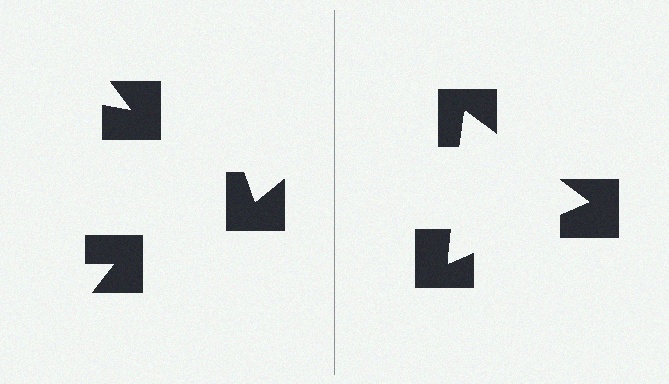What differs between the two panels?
The notched squares are positioned identically on both sides; only the wedge orientations differ. On the right they align to a triangle; on the left they are misaligned.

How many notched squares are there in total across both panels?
6 — 3 on each side.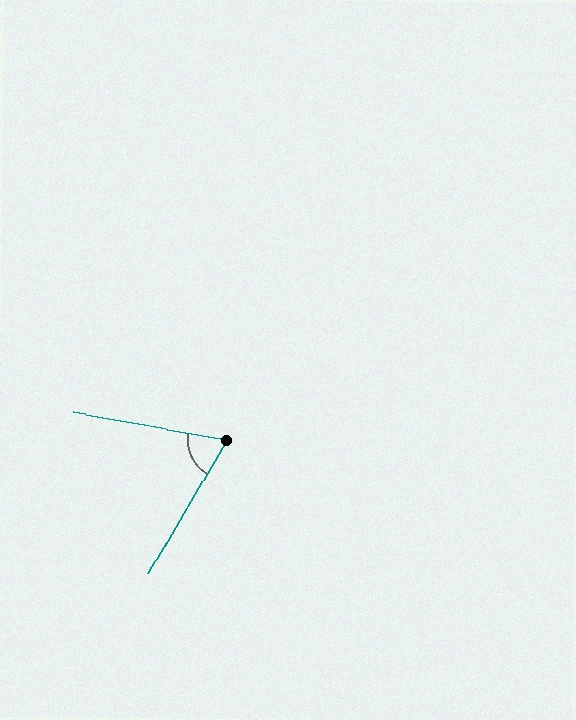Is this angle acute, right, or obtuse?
It is acute.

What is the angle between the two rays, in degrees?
Approximately 70 degrees.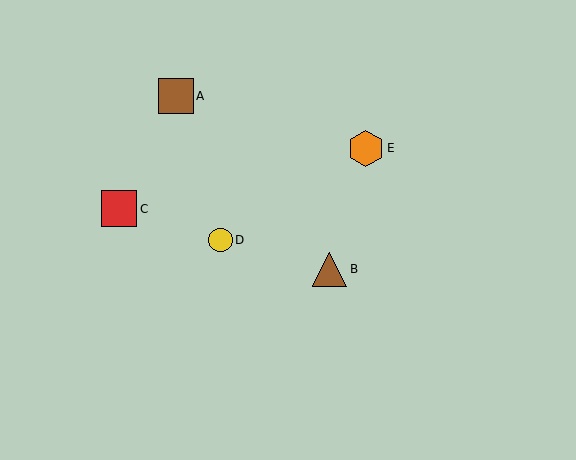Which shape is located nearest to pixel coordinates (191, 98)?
The brown square (labeled A) at (176, 96) is nearest to that location.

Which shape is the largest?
The orange hexagon (labeled E) is the largest.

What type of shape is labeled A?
Shape A is a brown square.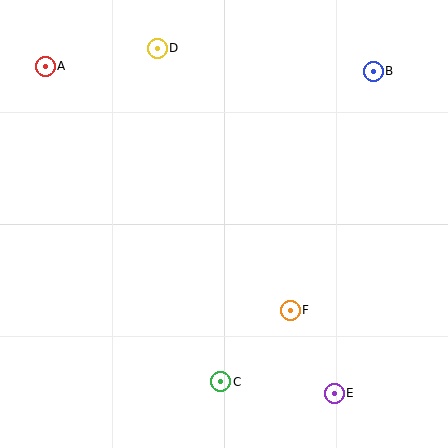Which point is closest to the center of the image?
Point F at (290, 310) is closest to the center.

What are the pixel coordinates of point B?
Point B is at (373, 71).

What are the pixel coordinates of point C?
Point C is at (221, 382).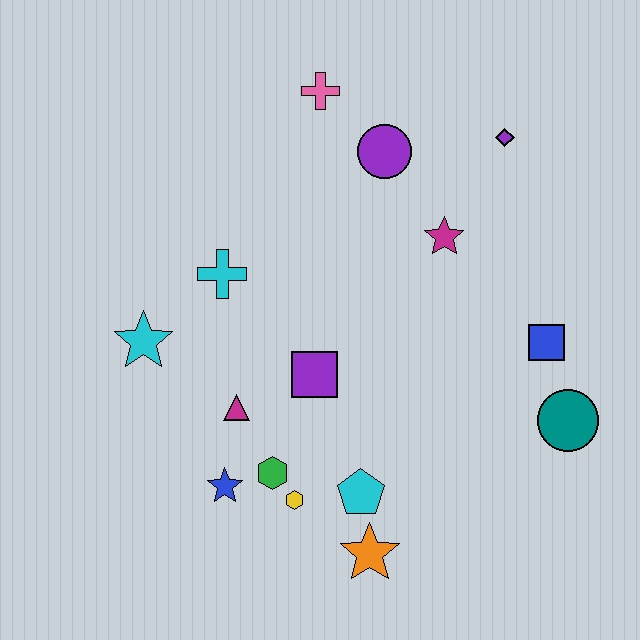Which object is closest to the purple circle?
The pink cross is closest to the purple circle.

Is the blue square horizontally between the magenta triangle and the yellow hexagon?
No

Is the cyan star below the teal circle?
No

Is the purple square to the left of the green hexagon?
No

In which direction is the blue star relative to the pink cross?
The blue star is below the pink cross.